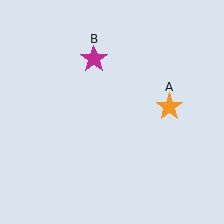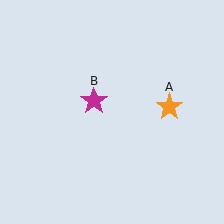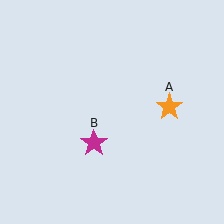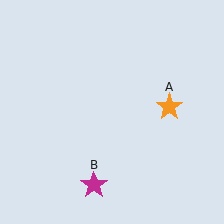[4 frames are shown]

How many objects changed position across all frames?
1 object changed position: magenta star (object B).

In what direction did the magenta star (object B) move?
The magenta star (object B) moved down.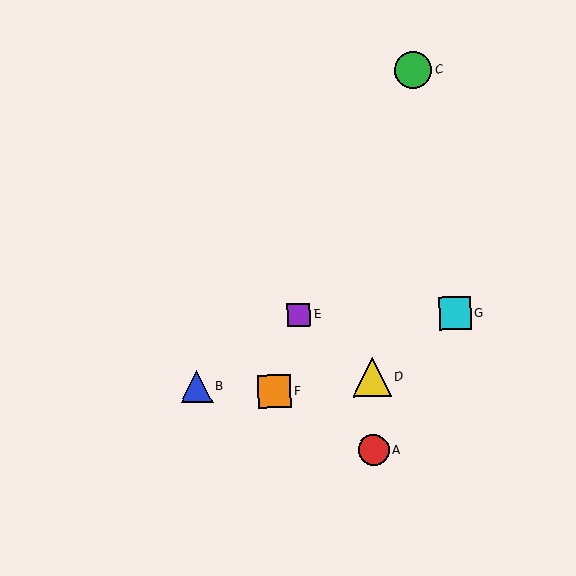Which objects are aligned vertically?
Objects A, D are aligned vertically.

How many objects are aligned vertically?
2 objects (A, D) are aligned vertically.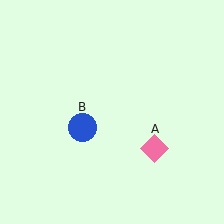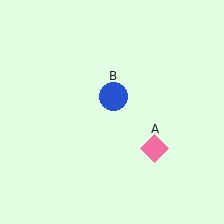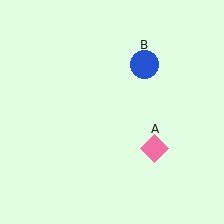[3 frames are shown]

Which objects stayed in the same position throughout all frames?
Pink diamond (object A) remained stationary.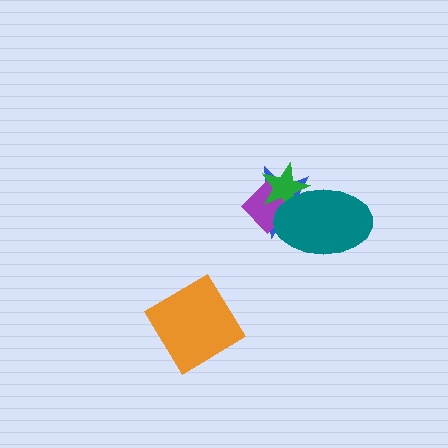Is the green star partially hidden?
Yes, it is partially covered by another shape.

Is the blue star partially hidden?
Yes, it is partially covered by another shape.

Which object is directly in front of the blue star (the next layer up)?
The purple diamond is directly in front of the blue star.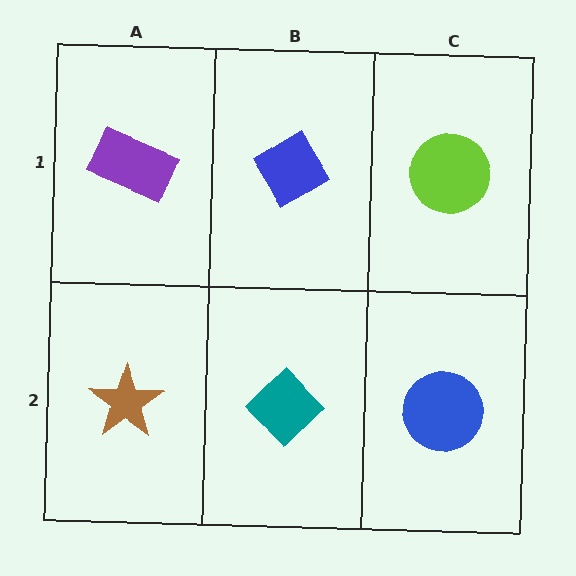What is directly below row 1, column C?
A blue circle.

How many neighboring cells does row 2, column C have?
2.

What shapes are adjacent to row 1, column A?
A brown star (row 2, column A), a blue diamond (row 1, column B).